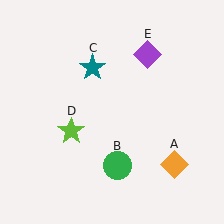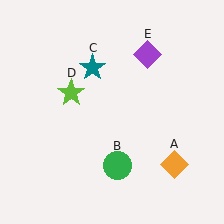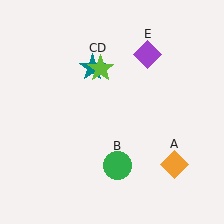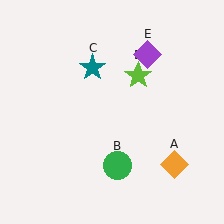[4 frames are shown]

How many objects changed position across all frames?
1 object changed position: lime star (object D).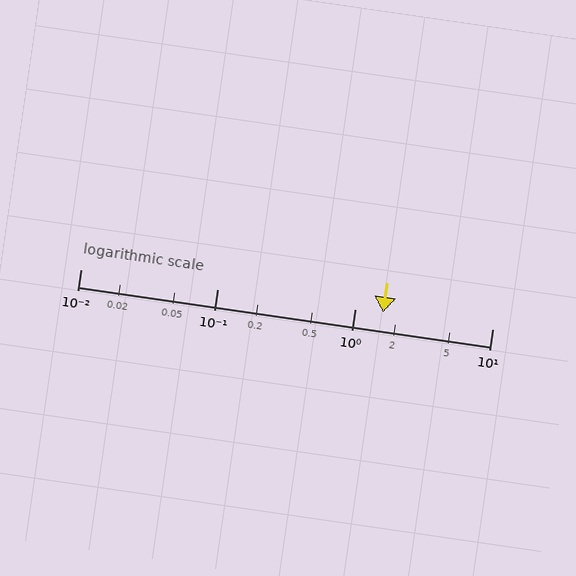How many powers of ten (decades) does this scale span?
The scale spans 3 decades, from 0.01 to 10.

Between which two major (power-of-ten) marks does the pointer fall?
The pointer is between 1 and 10.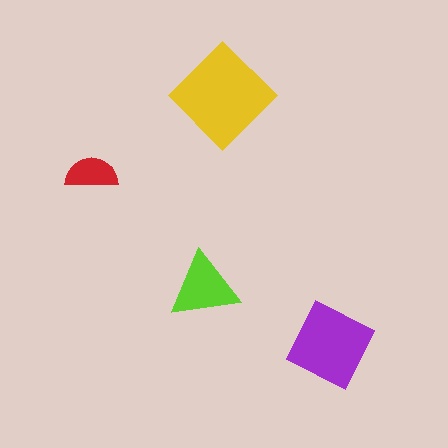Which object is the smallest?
The red semicircle.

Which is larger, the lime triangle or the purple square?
The purple square.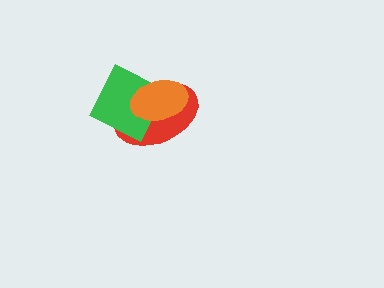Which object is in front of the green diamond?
The orange ellipse is in front of the green diamond.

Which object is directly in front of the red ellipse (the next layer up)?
The green diamond is directly in front of the red ellipse.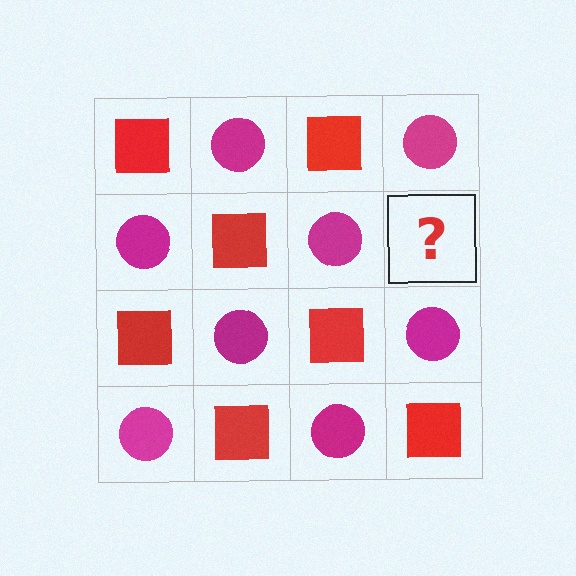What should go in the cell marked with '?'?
The missing cell should contain a red square.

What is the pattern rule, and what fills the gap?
The rule is that it alternates red square and magenta circle in a checkerboard pattern. The gap should be filled with a red square.